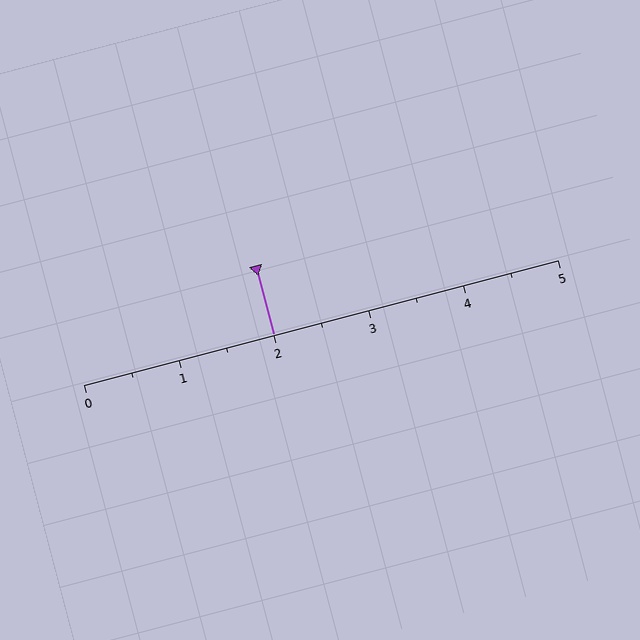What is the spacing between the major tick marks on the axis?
The major ticks are spaced 1 apart.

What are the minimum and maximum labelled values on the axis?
The axis runs from 0 to 5.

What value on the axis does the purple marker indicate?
The marker indicates approximately 2.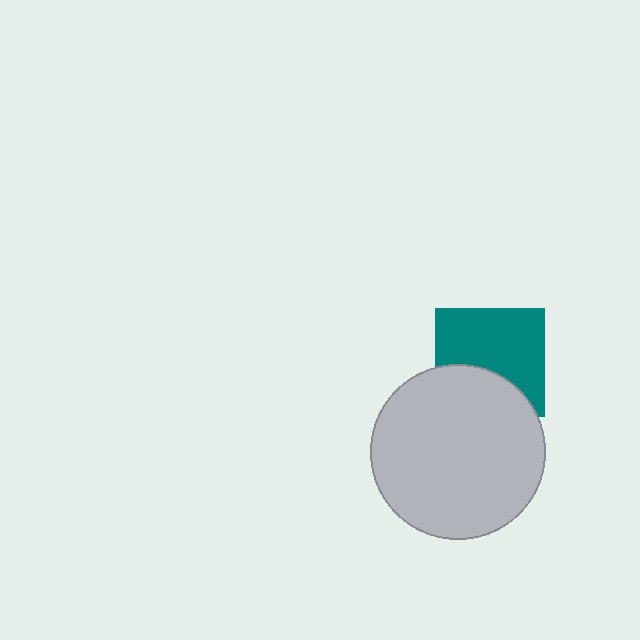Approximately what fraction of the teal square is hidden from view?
Roughly 36% of the teal square is hidden behind the light gray circle.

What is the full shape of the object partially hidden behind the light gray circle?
The partially hidden object is a teal square.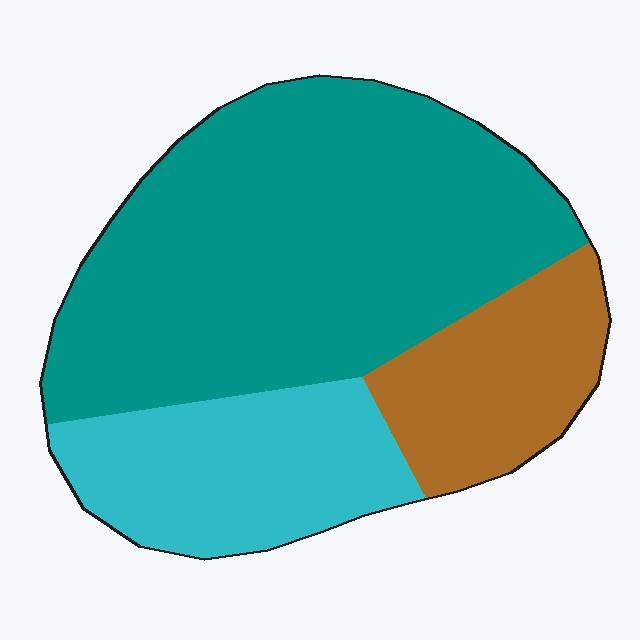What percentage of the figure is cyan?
Cyan takes up about one quarter (1/4) of the figure.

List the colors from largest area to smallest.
From largest to smallest: teal, cyan, brown.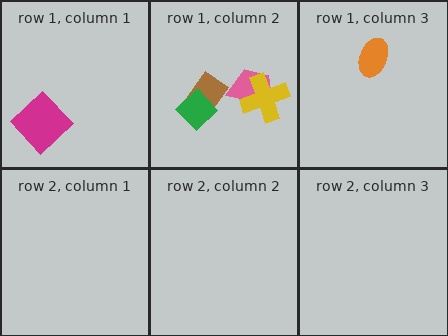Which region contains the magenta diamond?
The row 1, column 1 region.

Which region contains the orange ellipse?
The row 1, column 3 region.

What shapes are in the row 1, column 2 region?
The brown rectangle, the green diamond, the pink trapezoid, the yellow cross.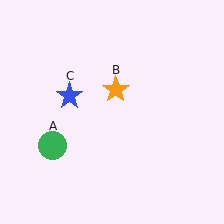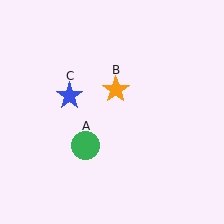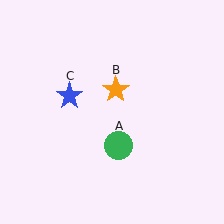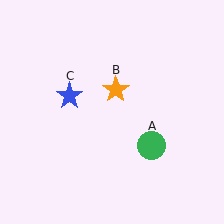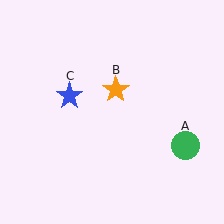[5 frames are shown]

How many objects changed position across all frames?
1 object changed position: green circle (object A).